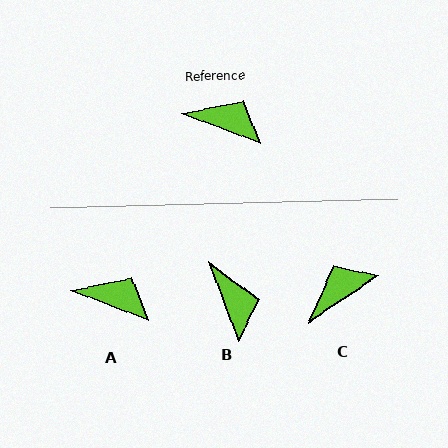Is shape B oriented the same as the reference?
No, it is off by about 48 degrees.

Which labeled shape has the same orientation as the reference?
A.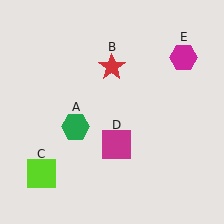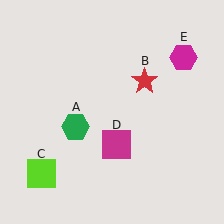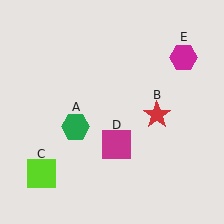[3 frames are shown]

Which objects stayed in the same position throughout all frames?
Green hexagon (object A) and lime square (object C) and magenta square (object D) and magenta hexagon (object E) remained stationary.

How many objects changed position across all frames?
1 object changed position: red star (object B).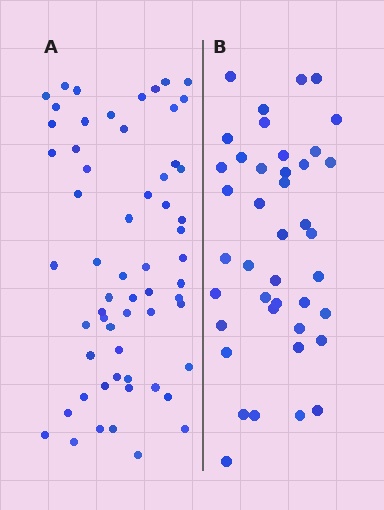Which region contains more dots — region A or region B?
Region A (the left region) has more dots.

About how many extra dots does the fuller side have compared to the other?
Region A has approximately 20 more dots than region B.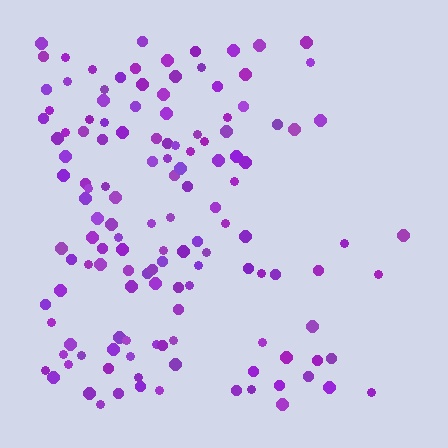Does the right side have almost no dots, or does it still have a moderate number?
Still a moderate number, just noticeably fewer than the left.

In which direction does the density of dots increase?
From right to left, with the left side densest.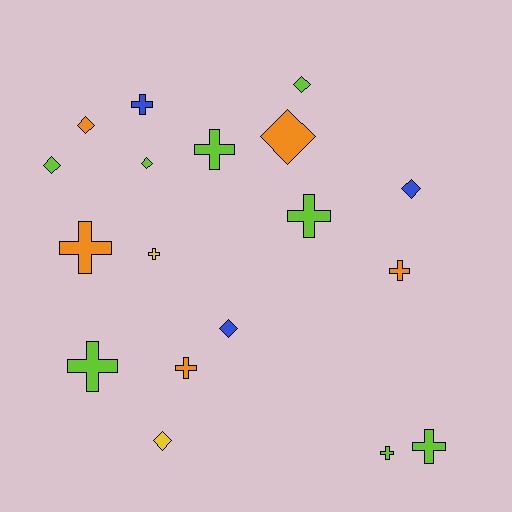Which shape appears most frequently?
Cross, with 10 objects.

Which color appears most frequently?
Lime, with 8 objects.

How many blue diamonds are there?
There are 2 blue diamonds.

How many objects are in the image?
There are 18 objects.